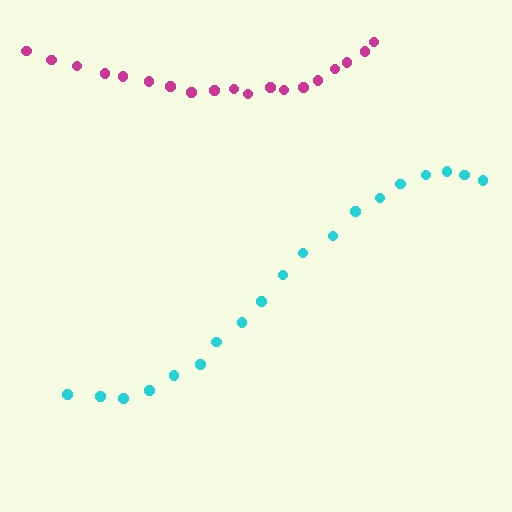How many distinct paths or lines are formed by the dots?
There are 2 distinct paths.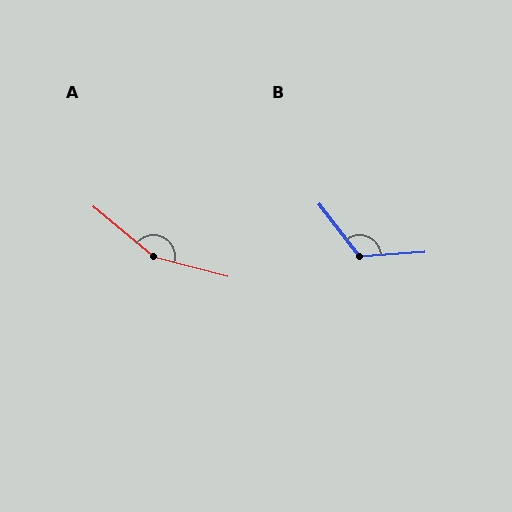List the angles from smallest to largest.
B (123°), A (155°).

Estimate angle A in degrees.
Approximately 155 degrees.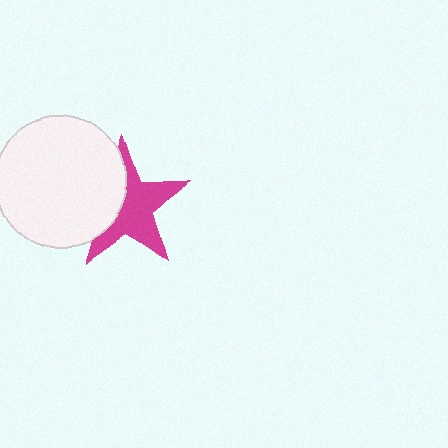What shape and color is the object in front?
The object in front is a white circle.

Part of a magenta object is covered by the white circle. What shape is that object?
It is a star.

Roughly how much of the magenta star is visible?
About half of it is visible (roughly 63%).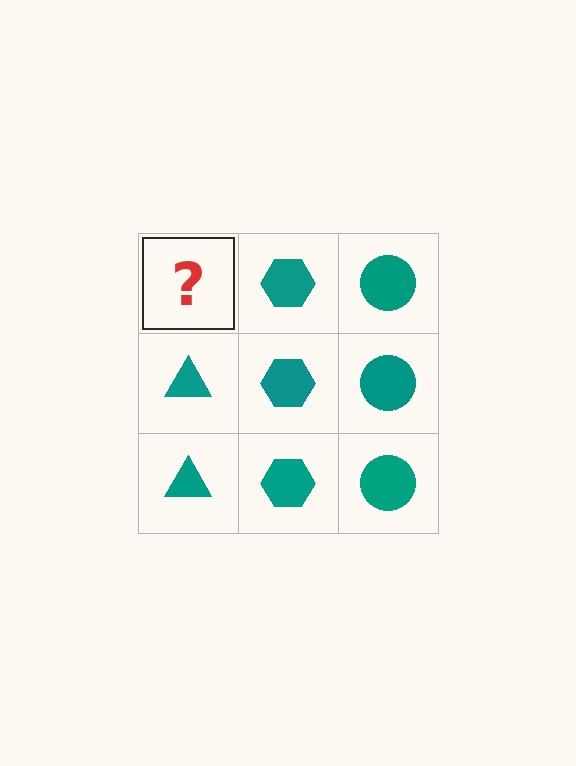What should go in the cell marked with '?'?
The missing cell should contain a teal triangle.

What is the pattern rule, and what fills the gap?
The rule is that each column has a consistent shape. The gap should be filled with a teal triangle.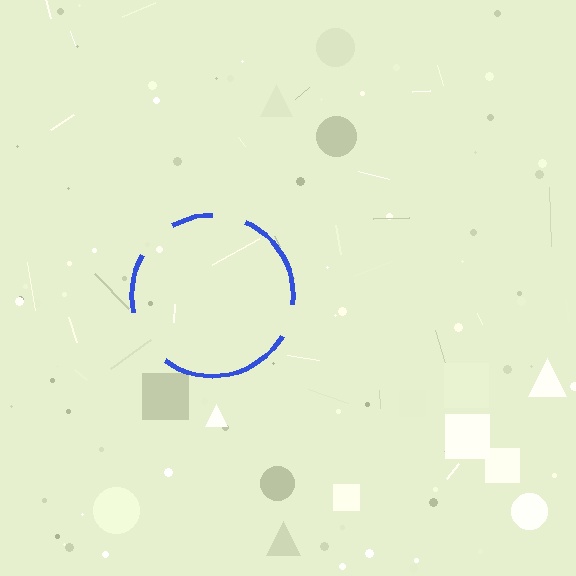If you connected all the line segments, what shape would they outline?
They would outline a circle.